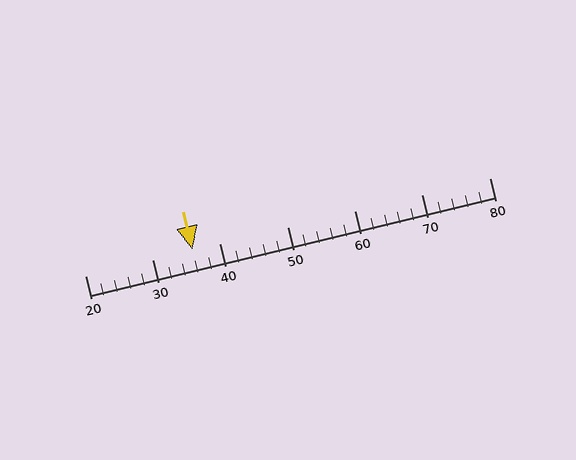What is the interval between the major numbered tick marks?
The major tick marks are spaced 10 units apart.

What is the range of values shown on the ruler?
The ruler shows values from 20 to 80.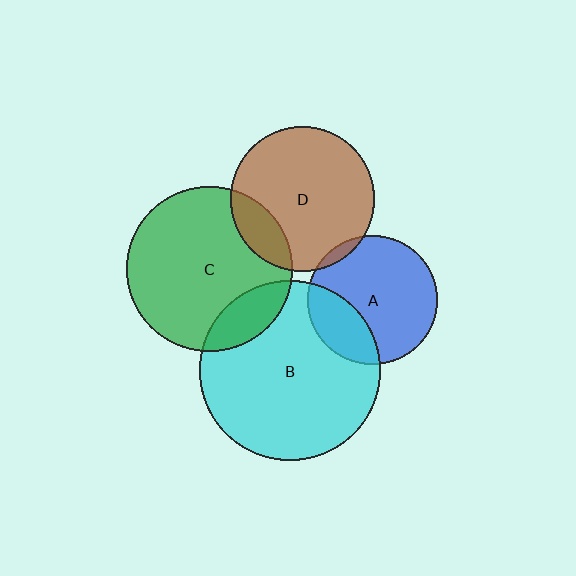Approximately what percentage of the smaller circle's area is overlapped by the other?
Approximately 15%.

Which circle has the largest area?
Circle B (cyan).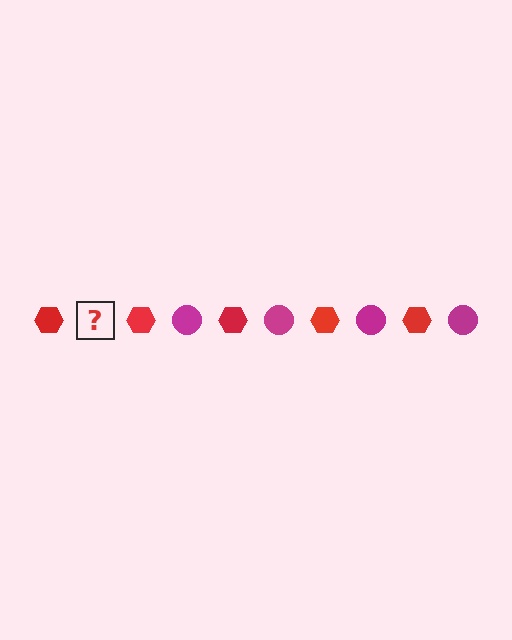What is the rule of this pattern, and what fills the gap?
The rule is that the pattern alternates between red hexagon and magenta circle. The gap should be filled with a magenta circle.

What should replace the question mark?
The question mark should be replaced with a magenta circle.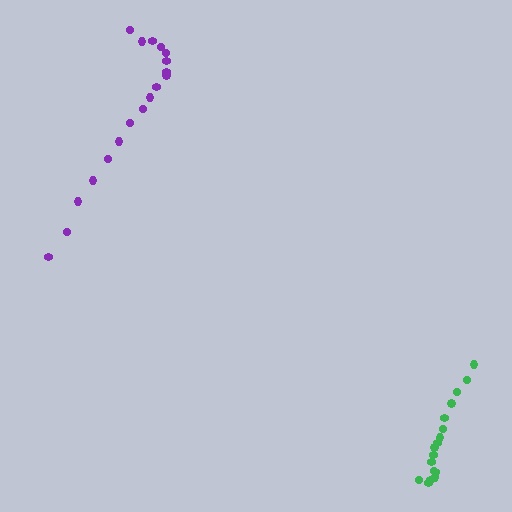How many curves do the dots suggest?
There are 2 distinct paths.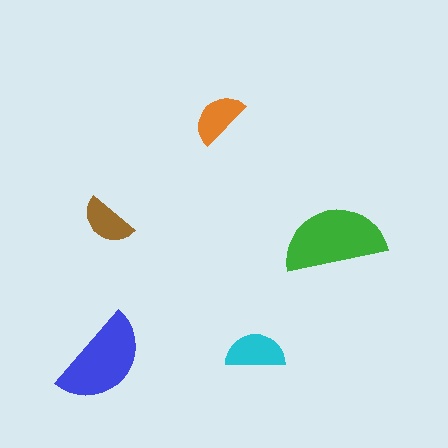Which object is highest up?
The orange semicircle is topmost.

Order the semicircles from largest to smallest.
the green one, the blue one, the cyan one, the orange one, the brown one.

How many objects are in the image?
There are 5 objects in the image.